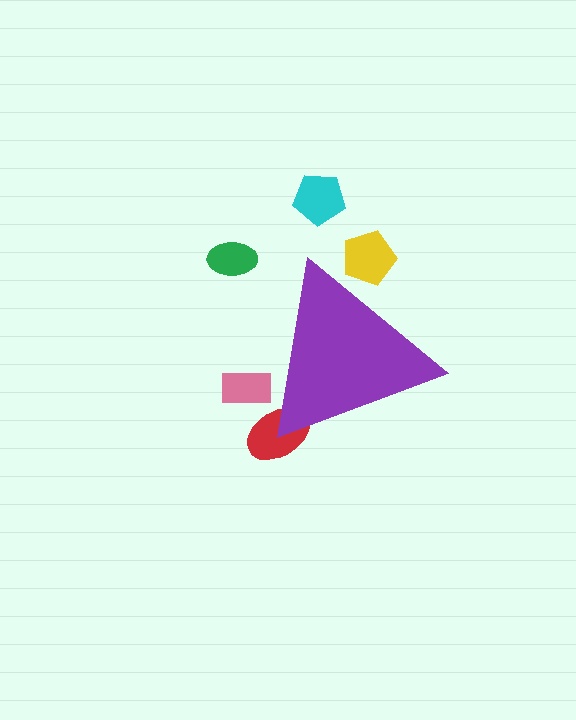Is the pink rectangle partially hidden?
Yes, the pink rectangle is partially hidden behind the purple triangle.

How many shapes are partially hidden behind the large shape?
3 shapes are partially hidden.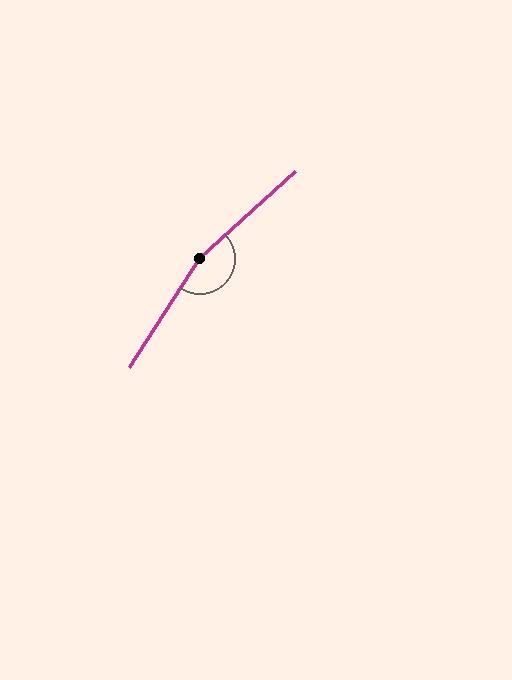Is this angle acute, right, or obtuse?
It is obtuse.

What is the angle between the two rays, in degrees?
Approximately 165 degrees.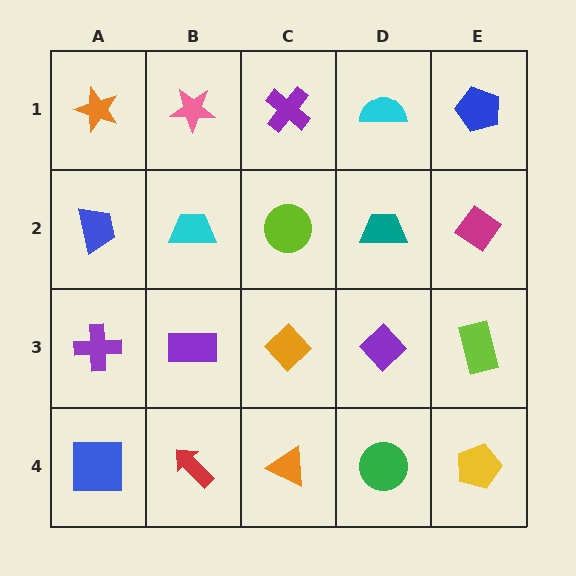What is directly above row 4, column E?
A lime rectangle.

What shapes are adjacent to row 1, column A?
A blue trapezoid (row 2, column A), a pink star (row 1, column B).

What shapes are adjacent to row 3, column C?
A lime circle (row 2, column C), an orange triangle (row 4, column C), a purple rectangle (row 3, column B), a purple diamond (row 3, column D).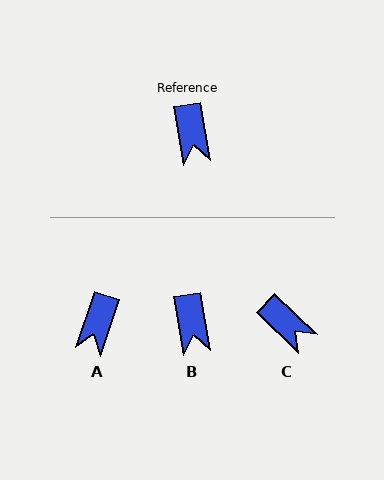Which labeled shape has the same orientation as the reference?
B.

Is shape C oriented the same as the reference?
No, it is off by about 36 degrees.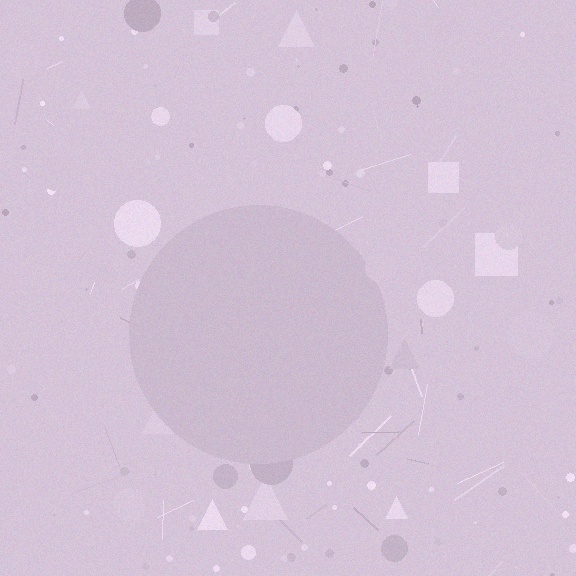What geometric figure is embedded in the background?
A circle is embedded in the background.